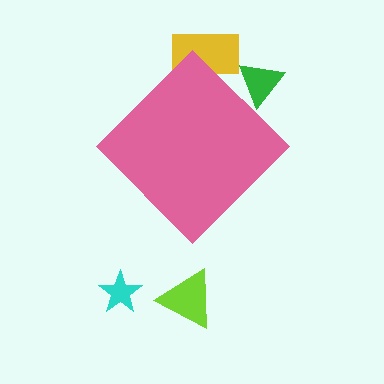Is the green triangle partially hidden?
Yes, the green triangle is partially hidden behind the pink diamond.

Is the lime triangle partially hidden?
No, the lime triangle is fully visible.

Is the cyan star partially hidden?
No, the cyan star is fully visible.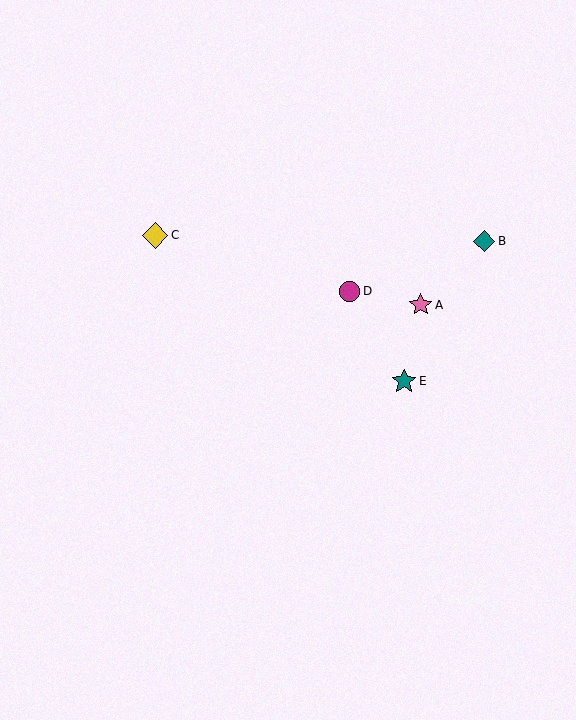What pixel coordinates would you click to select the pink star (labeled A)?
Click at (421, 305) to select the pink star A.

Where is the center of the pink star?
The center of the pink star is at (421, 305).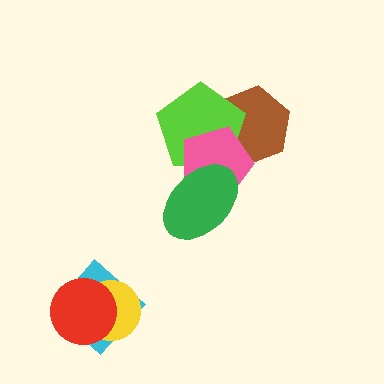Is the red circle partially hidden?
No, no other shape covers it.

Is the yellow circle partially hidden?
Yes, it is partially covered by another shape.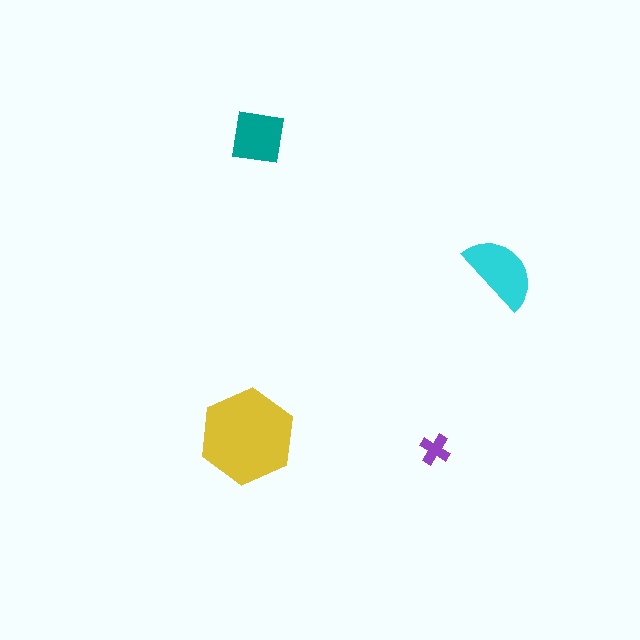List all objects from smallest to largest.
The purple cross, the teal square, the cyan semicircle, the yellow hexagon.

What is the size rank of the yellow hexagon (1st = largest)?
1st.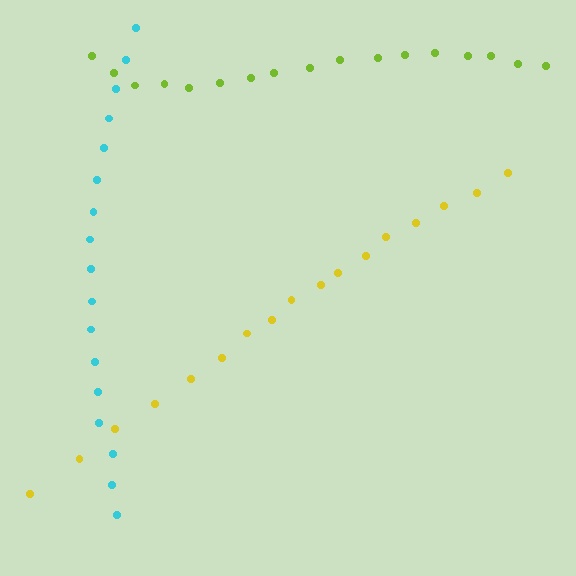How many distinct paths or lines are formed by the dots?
There are 3 distinct paths.